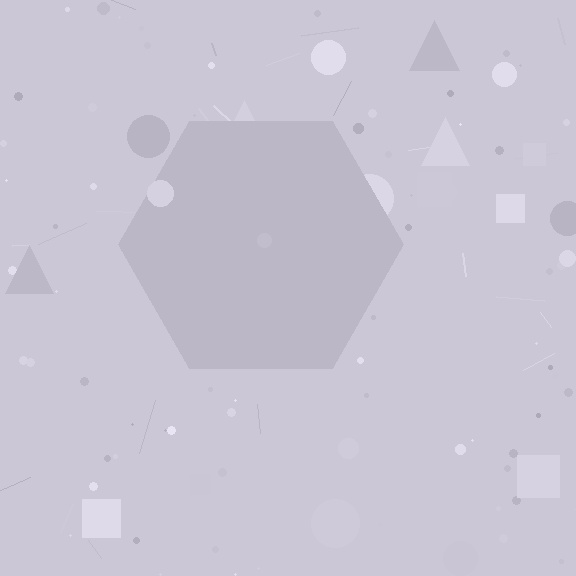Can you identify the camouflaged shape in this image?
The camouflaged shape is a hexagon.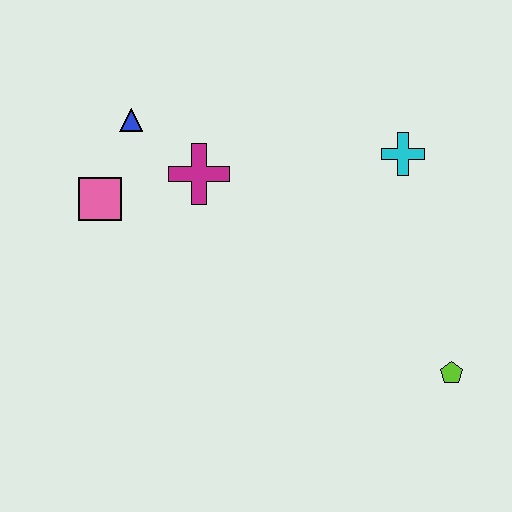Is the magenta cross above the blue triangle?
No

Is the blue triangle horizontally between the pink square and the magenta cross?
Yes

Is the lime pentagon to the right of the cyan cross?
Yes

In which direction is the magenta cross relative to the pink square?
The magenta cross is to the right of the pink square.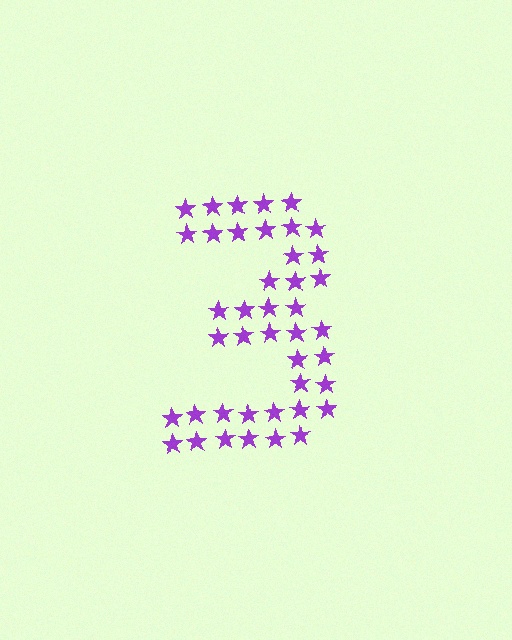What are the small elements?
The small elements are stars.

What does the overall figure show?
The overall figure shows the digit 3.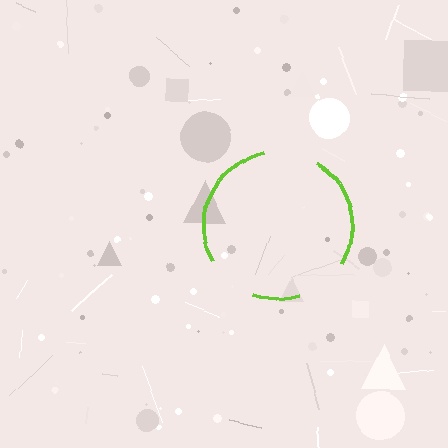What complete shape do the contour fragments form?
The contour fragments form a circle.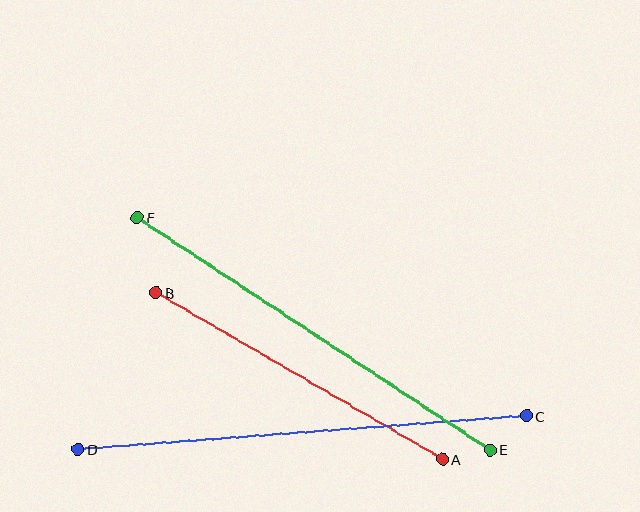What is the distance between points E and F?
The distance is approximately 423 pixels.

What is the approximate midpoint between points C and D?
The midpoint is at approximately (302, 433) pixels.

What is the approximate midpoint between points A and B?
The midpoint is at approximately (299, 376) pixels.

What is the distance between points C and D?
The distance is approximately 450 pixels.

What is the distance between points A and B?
The distance is approximately 331 pixels.